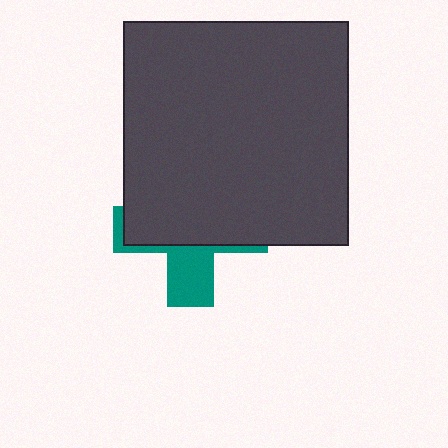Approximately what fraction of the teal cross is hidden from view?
Roughly 66% of the teal cross is hidden behind the dark gray square.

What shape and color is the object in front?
The object in front is a dark gray square.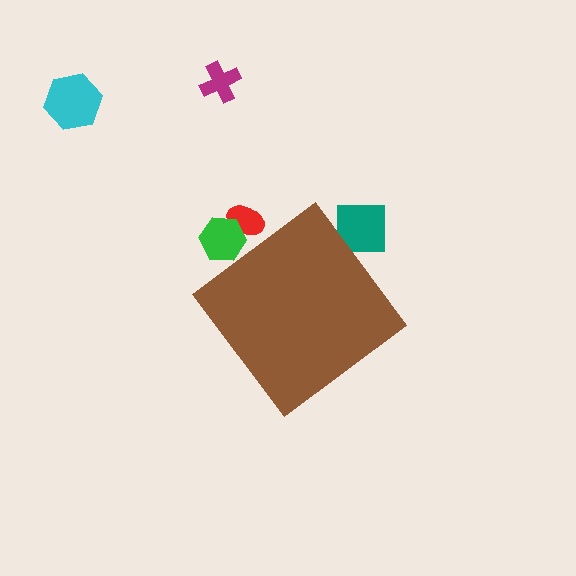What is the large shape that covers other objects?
A brown diamond.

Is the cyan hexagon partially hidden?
No, the cyan hexagon is fully visible.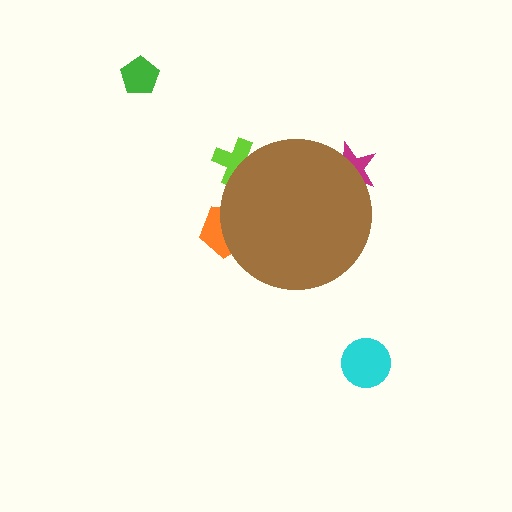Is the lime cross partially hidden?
Yes, the lime cross is partially hidden behind the brown circle.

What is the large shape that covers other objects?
A brown circle.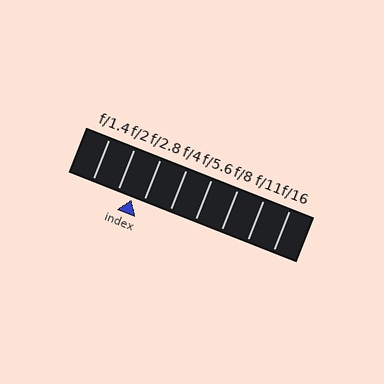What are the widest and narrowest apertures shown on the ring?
The widest aperture shown is f/1.4 and the narrowest is f/16.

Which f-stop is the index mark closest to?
The index mark is closest to f/2.8.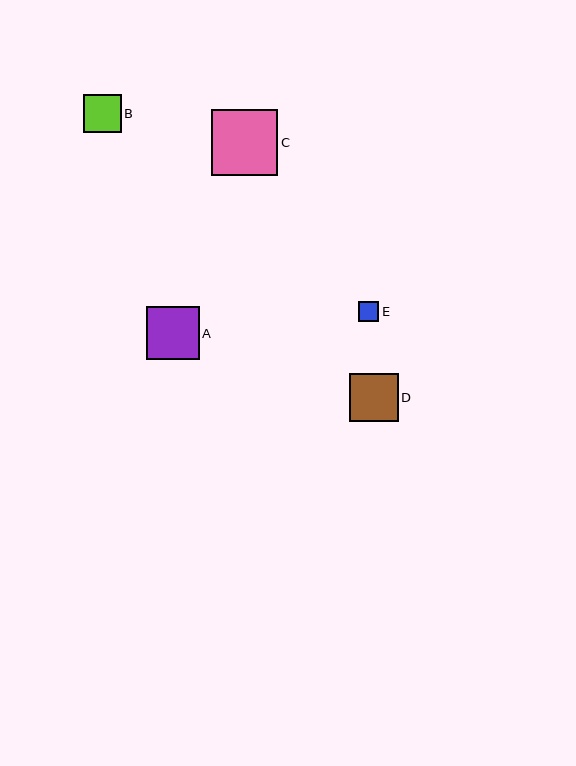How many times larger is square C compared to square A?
Square C is approximately 1.2 times the size of square A.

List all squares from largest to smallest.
From largest to smallest: C, A, D, B, E.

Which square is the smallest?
Square E is the smallest with a size of approximately 20 pixels.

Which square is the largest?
Square C is the largest with a size of approximately 66 pixels.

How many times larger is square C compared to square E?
Square C is approximately 3.3 times the size of square E.